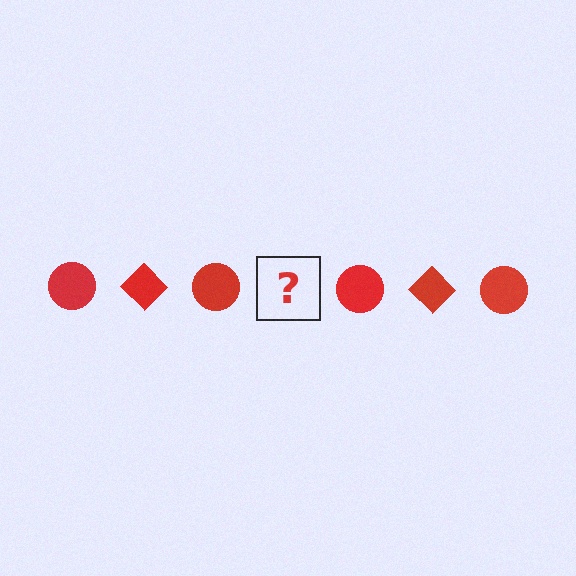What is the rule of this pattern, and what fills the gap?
The rule is that the pattern cycles through circle, diamond shapes in red. The gap should be filled with a red diamond.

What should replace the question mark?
The question mark should be replaced with a red diamond.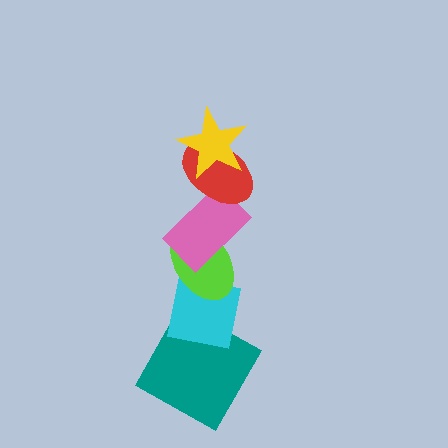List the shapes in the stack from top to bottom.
From top to bottom: the yellow star, the red ellipse, the pink rectangle, the lime ellipse, the cyan square, the teal square.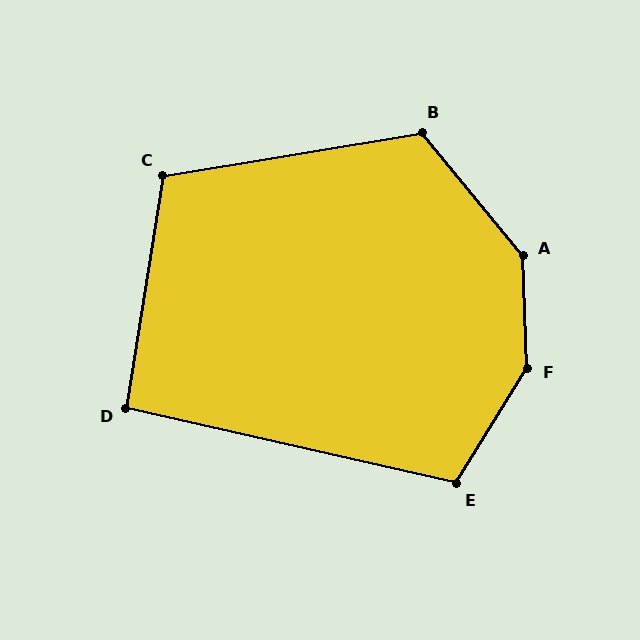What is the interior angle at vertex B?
Approximately 120 degrees (obtuse).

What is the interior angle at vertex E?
Approximately 109 degrees (obtuse).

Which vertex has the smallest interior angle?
D, at approximately 94 degrees.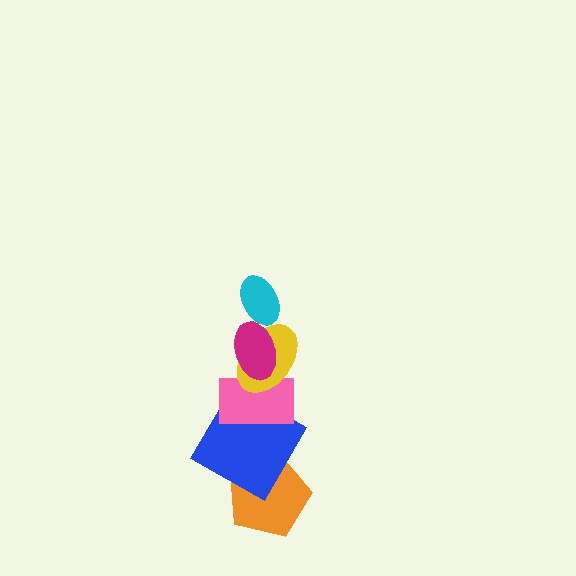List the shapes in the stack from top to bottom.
From top to bottom: the cyan ellipse, the magenta ellipse, the yellow ellipse, the pink rectangle, the blue square, the orange pentagon.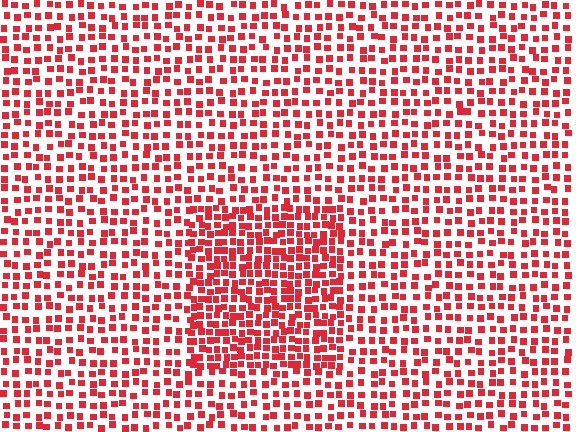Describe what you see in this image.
The image contains small red elements arranged at two different densities. A rectangle-shaped region is visible where the elements are more densely packed than the surrounding area.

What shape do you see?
I see a rectangle.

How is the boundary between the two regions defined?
The boundary is defined by a change in element density (approximately 1.7x ratio). All elements are the same color, size, and shape.